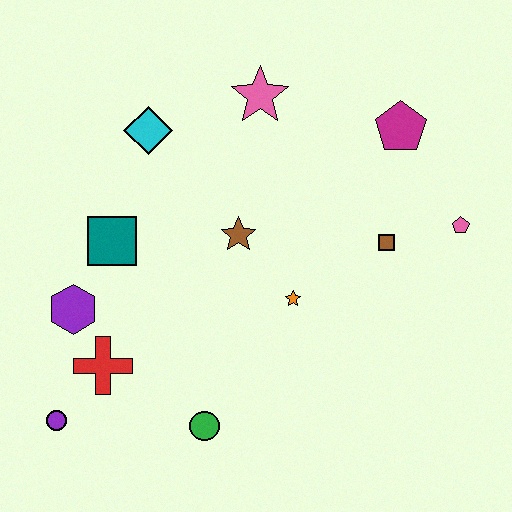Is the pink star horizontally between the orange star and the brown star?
Yes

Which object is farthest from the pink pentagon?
The purple circle is farthest from the pink pentagon.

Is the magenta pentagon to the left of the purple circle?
No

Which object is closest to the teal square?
The purple hexagon is closest to the teal square.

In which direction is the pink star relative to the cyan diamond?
The pink star is to the right of the cyan diamond.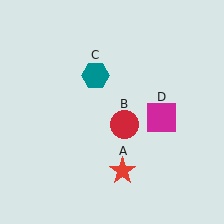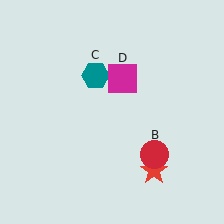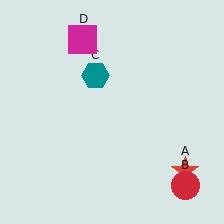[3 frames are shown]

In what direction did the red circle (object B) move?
The red circle (object B) moved down and to the right.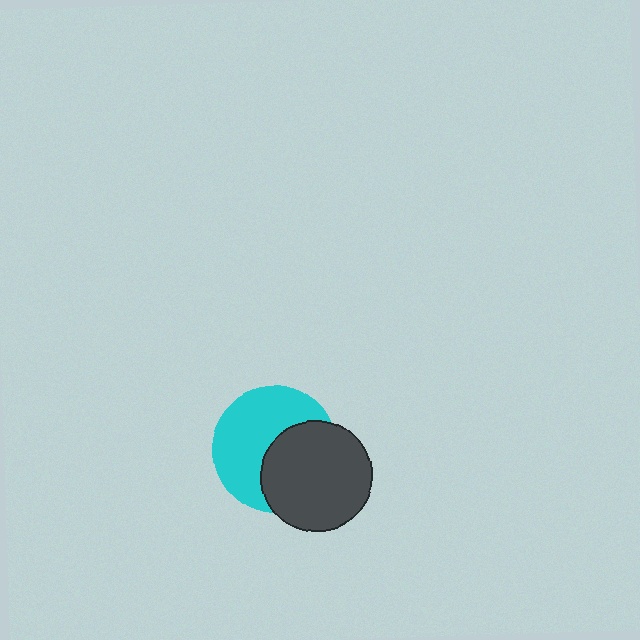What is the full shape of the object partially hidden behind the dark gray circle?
The partially hidden object is a cyan circle.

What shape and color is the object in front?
The object in front is a dark gray circle.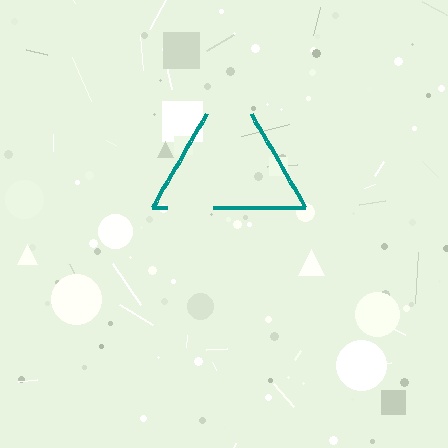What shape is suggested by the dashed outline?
The dashed outline suggests a triangle.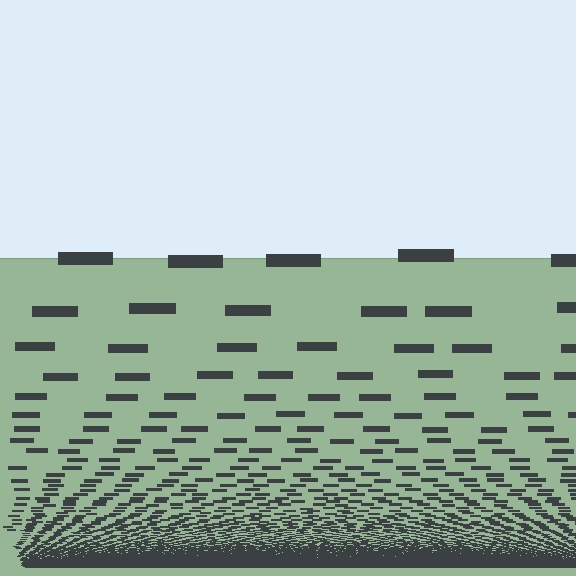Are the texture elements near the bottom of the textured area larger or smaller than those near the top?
Smaller. The gradient is inverted — elements near the bottom are smaller and denser.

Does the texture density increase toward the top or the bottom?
Density increases toward the bottom.